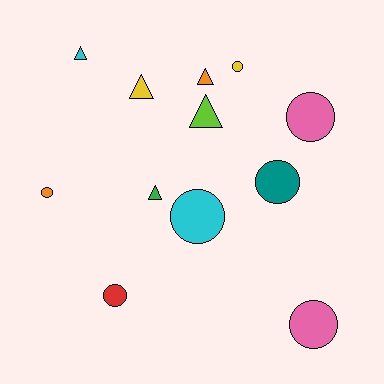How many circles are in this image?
There are 7 circles.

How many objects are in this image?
There are 12 objects.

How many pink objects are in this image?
There are 2 pink objects.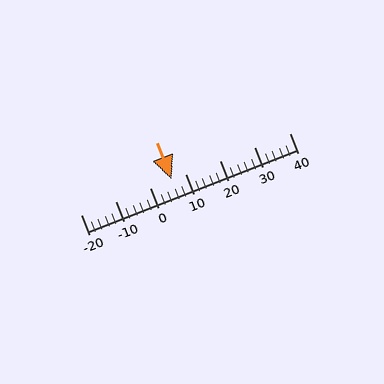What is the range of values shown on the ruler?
The ruler shows values from -20 to 40.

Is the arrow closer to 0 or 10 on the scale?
The arrow is closer to 10.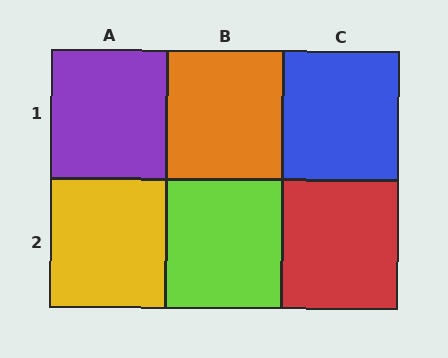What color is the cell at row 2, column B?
Lime.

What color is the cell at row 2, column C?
Red.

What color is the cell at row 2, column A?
Yellow.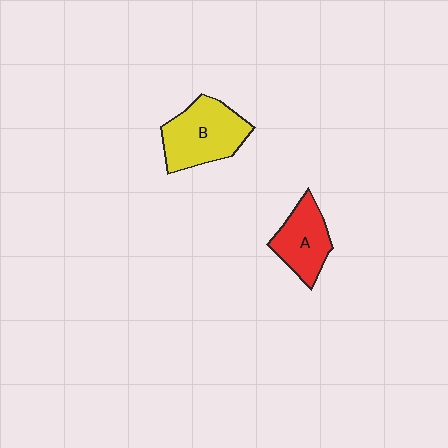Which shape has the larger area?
Shape B (yellow).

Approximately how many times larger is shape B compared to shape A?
Approximately 1.4 times.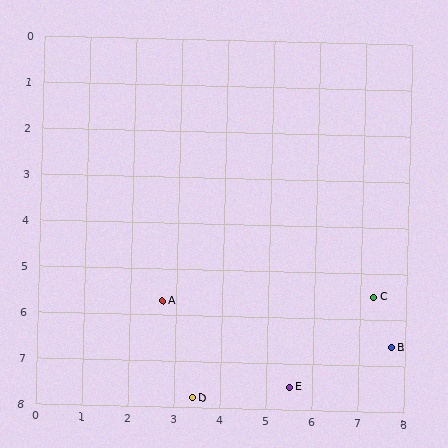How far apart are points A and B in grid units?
Points A and B are about 5.1 grid units apart.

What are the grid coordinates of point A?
Point A is at approximately (2.7, 5.7).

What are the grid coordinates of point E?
Point E is at approximately (5.5, 7.5).